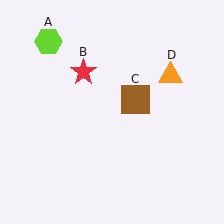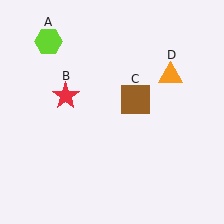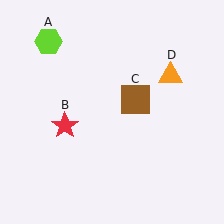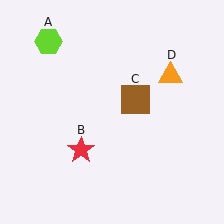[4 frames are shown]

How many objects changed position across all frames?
1 object changed position: red star (object B).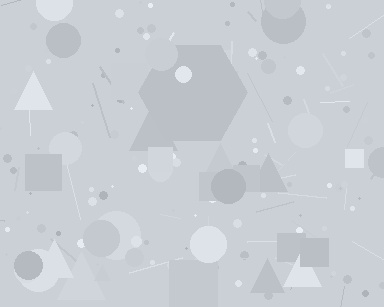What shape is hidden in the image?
A hexagon is hidden in the image.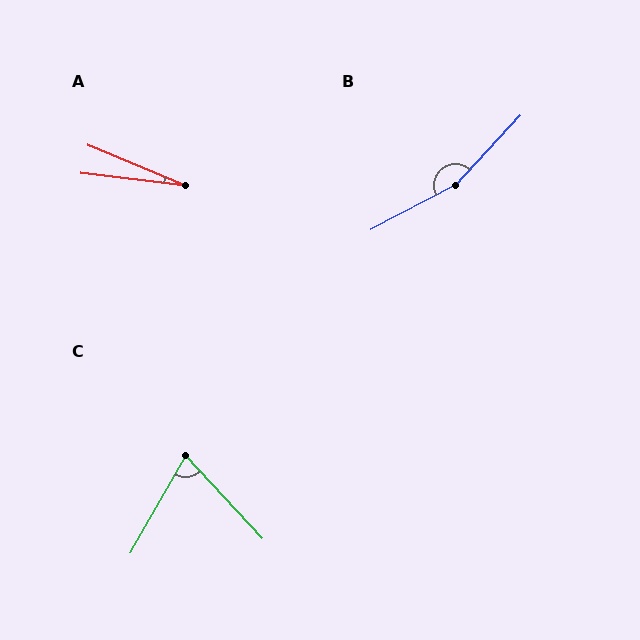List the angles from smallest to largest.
A (16°), C (72°), B (161°).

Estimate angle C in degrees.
Approximately 72 degrees.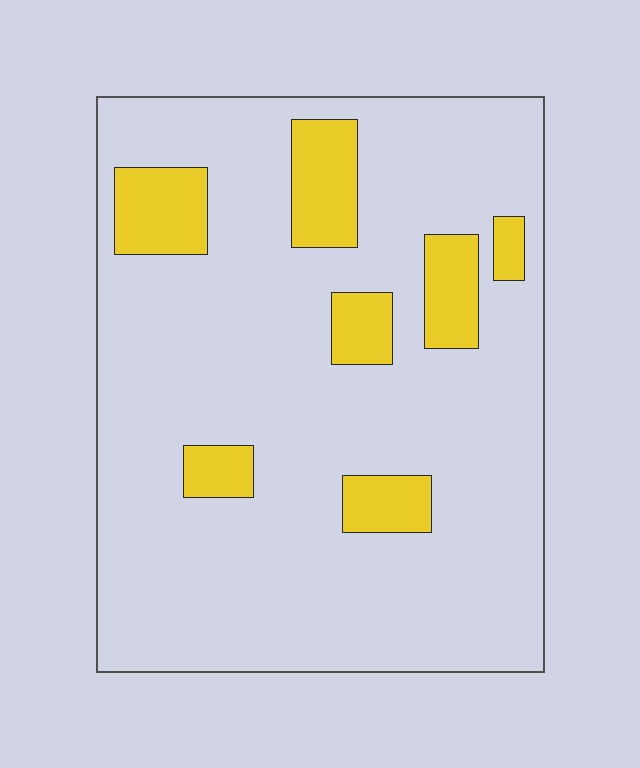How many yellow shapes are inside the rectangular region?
7.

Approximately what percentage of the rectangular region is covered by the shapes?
Approximately 15%.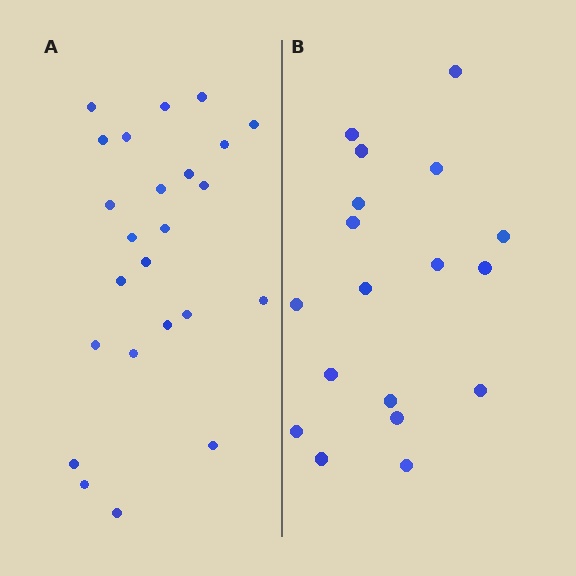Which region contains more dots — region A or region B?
Region A (the left region) has more dots.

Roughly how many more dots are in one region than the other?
Region A has about 6 more dots than region B.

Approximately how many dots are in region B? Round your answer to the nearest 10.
About 20 dots. (The exact count is 18, which rounds to 20.)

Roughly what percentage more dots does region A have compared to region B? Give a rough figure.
About 35% more.